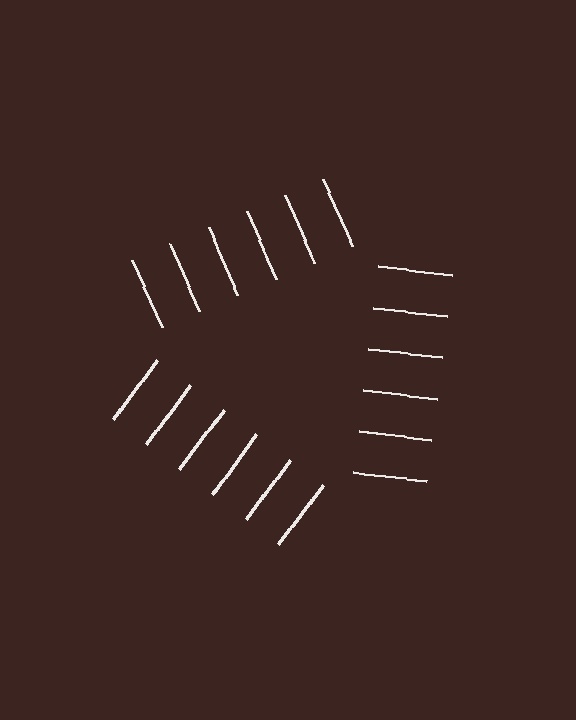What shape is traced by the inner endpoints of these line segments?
An illusory triangle — the line segments terminate on its edges but no continuous stroke is drawn.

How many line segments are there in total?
18 — 6 along each of the 3 edges.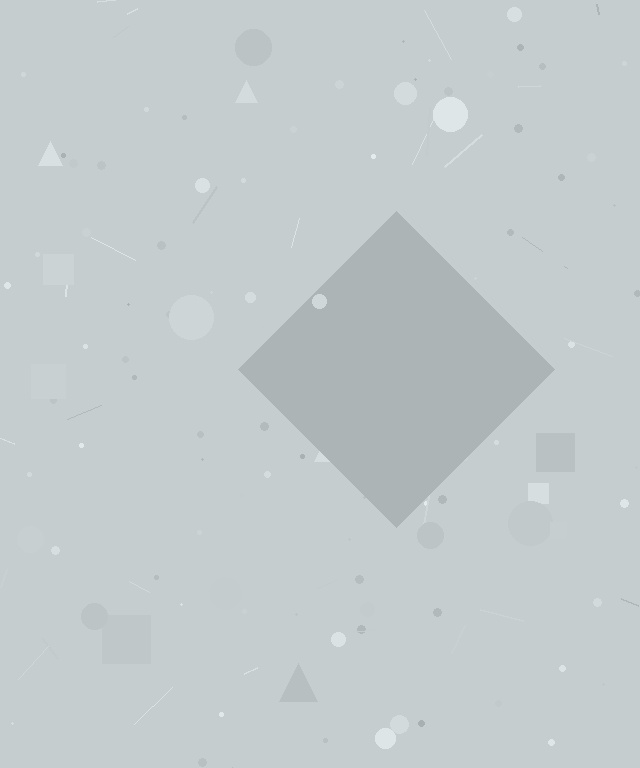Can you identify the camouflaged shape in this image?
The camouflaged shape is a diamond.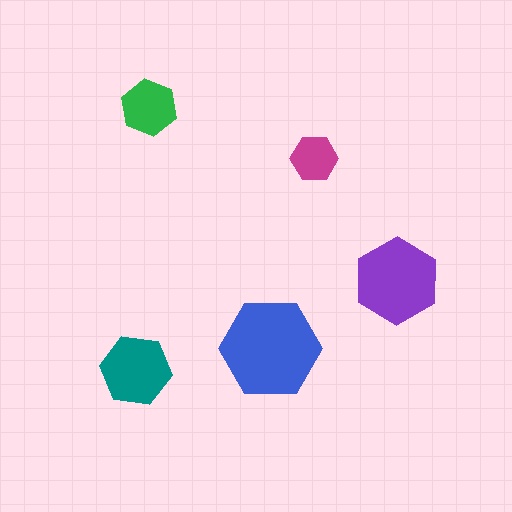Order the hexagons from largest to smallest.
the blue one, the purple one, the teal one, the green one, the magenta one.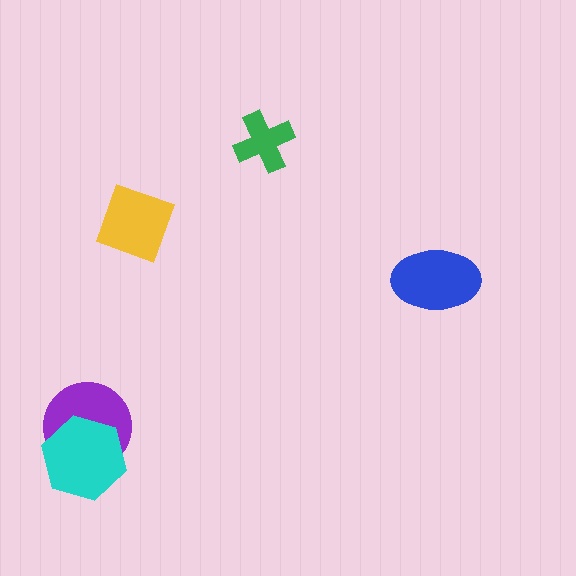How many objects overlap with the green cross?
0 objects overlap with the green cross.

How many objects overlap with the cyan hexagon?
1 object overlaps with the cyan hexagon.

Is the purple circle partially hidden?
Yes, it is partially covered by another shape.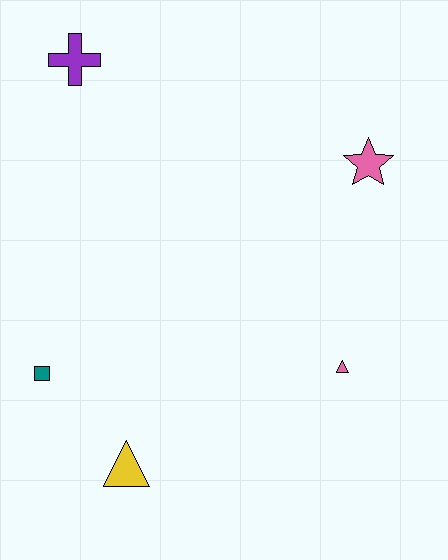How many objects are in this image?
There are 5 objects.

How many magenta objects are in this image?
There are no magenta objects.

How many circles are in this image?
There are no circles.